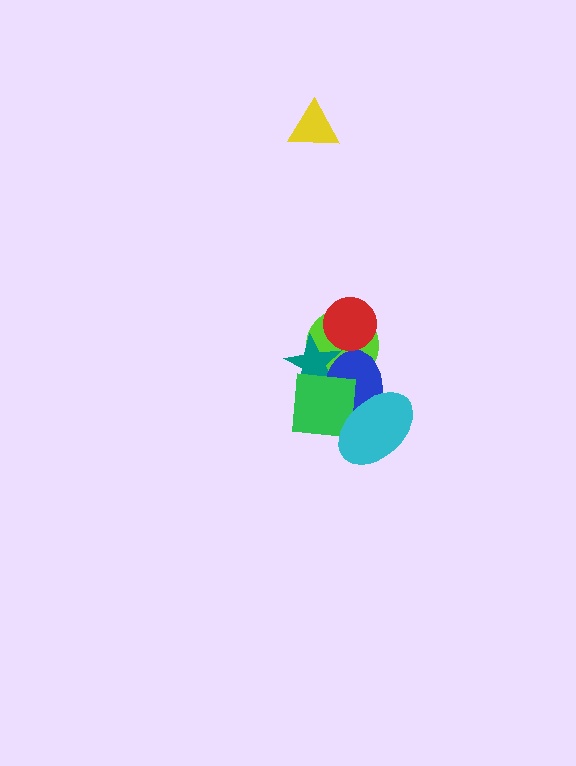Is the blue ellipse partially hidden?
Yes, it is partially covered by another shape.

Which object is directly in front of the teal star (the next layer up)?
The blue ellipse is directly in front of the teal star.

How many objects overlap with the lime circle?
3 objects overlap with the lime circle.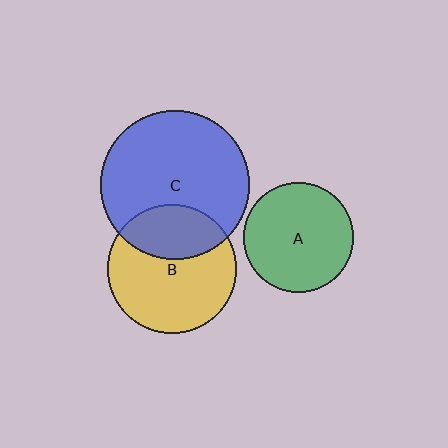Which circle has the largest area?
Circle C (blue).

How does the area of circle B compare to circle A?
Approximately 1.4 times.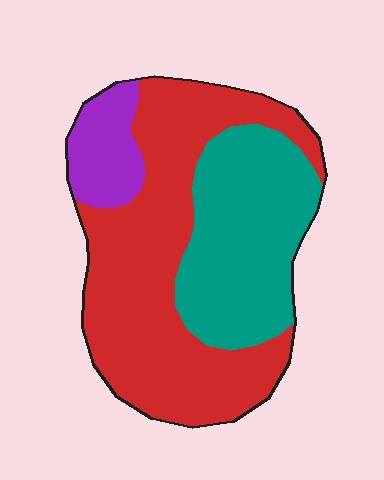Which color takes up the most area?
Red, at roughly 55%.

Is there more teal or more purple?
Teal.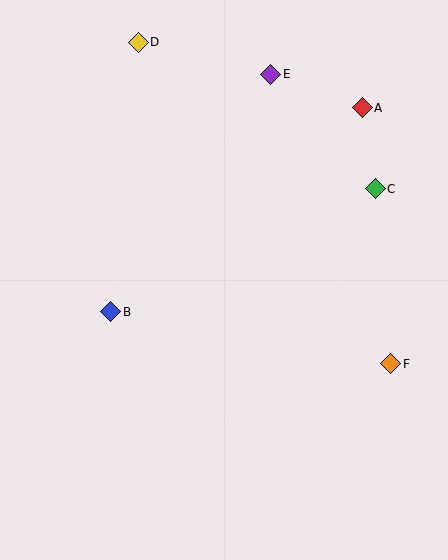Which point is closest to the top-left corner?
Point D is closest to the top-left corner.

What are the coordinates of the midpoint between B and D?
The midpoint between B and D is at (125, 177).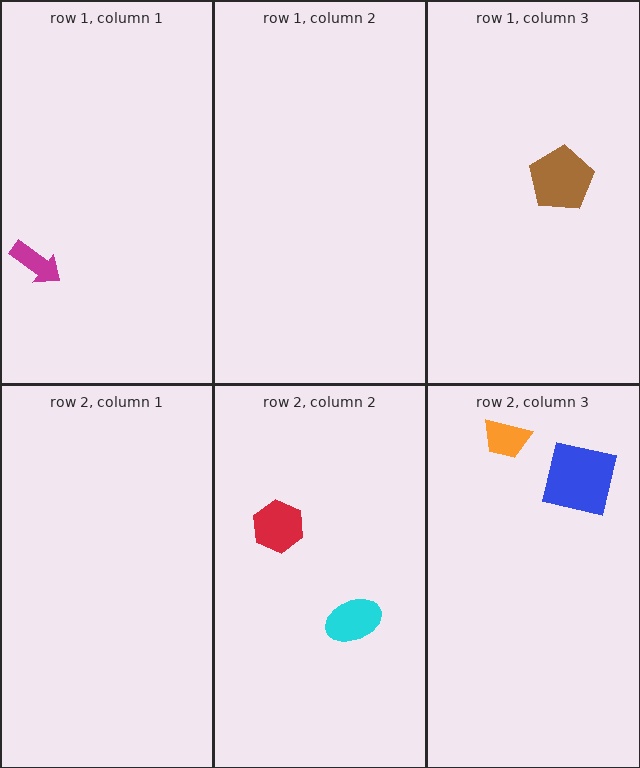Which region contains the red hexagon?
The row 2, column 2 region.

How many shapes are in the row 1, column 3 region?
1.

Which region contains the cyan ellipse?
The row 2, column 2 region.